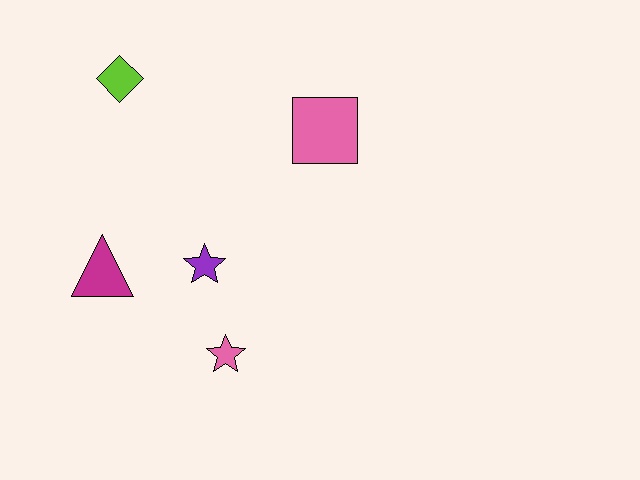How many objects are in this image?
There are 5 objects.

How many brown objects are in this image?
There are no brown objects.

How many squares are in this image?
There is 1 square.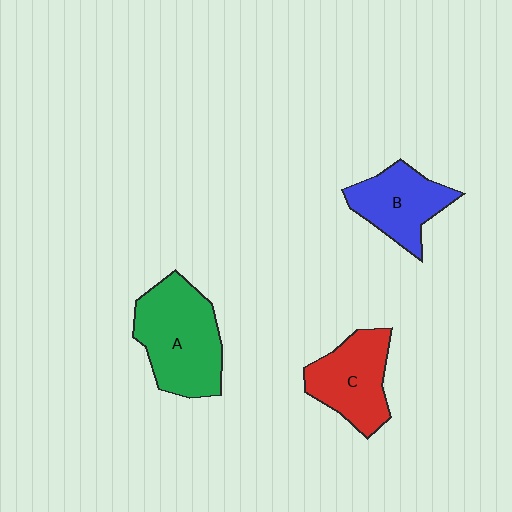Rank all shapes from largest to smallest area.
From largest to smallest: A (green), C (red), B (blue).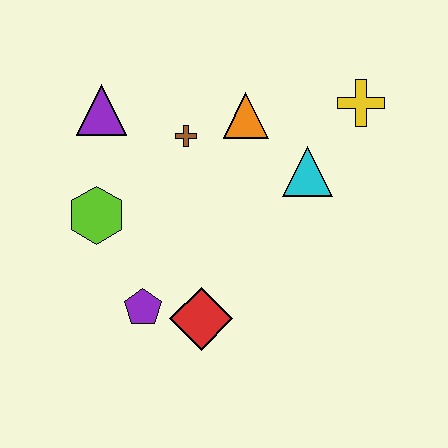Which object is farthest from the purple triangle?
The yellow cross is farthest from the purple triangle.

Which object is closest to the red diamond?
The purple pentagon is closest to the red diamond.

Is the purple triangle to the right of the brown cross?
No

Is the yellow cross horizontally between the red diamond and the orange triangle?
No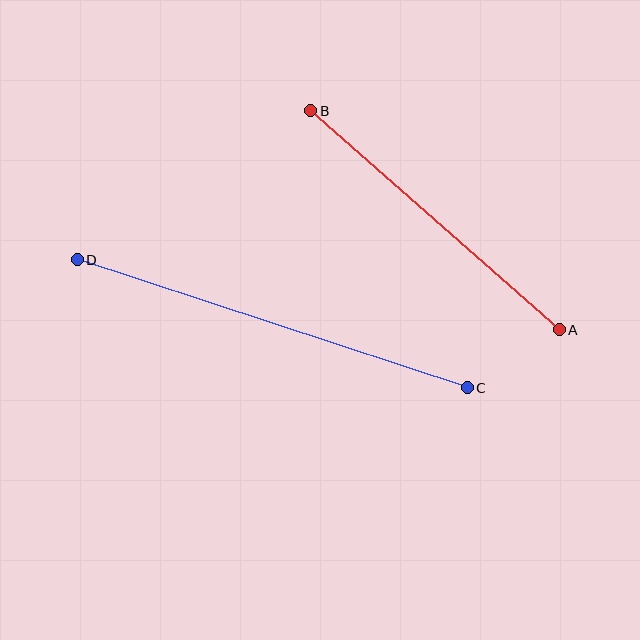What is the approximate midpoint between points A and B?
The midpoint is at approximately (435, 220) pixels.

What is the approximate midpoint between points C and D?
The midpoint is at approximately (272, 324) pixels.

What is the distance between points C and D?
The distance is approximately 410 pixels.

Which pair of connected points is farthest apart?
Points C and D are farthest apart.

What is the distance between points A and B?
The distance is approximately 331 pixels.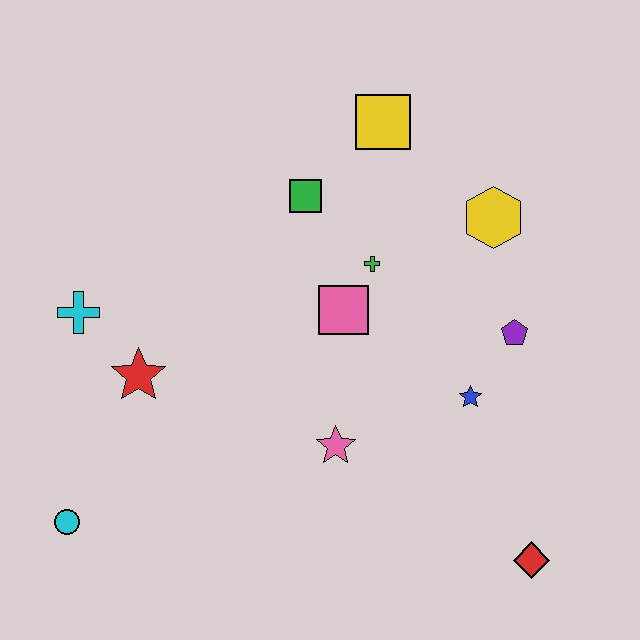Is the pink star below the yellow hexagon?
Yes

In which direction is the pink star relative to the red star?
The pink star is to the right of the red star.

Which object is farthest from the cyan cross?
The red diamond is farthest from the cyan cross.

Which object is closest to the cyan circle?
The red star is closest to the cyan circle.